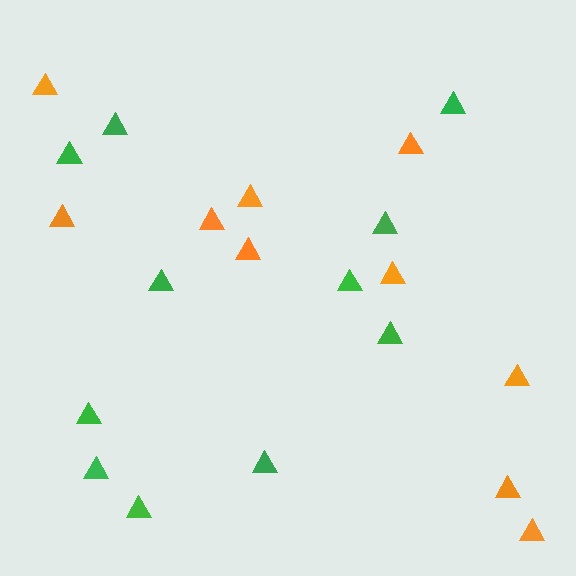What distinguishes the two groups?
There are 2 groups: one group of green triangles (11) and one group of orange triangles (10).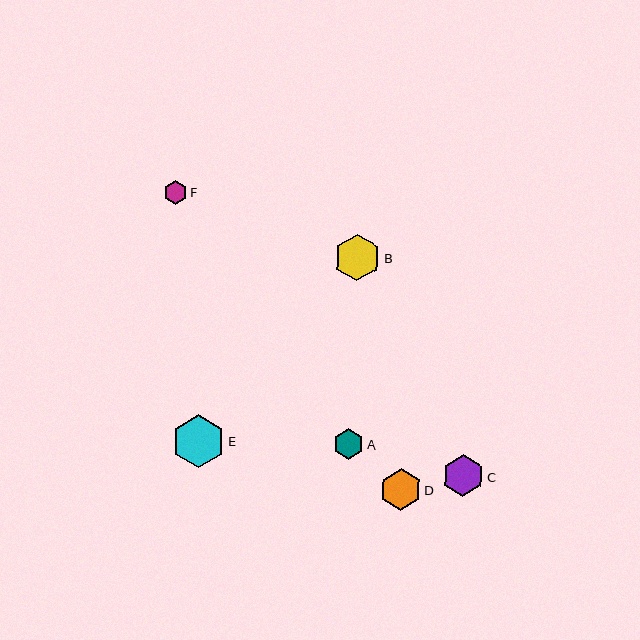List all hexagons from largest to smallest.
From largest to smallest: E, B, C, D, A, F.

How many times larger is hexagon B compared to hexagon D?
Hexagon B is approximately 1.1 times the size of hexagon D.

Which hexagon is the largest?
Hexagon E is the largest with a size of approximately 52 pixels.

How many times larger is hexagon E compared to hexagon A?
Hexagon E is approximately 1.7 times the size of hexagon A.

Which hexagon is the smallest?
Hexagon F is the smallest with a size of approximately 24 pixels.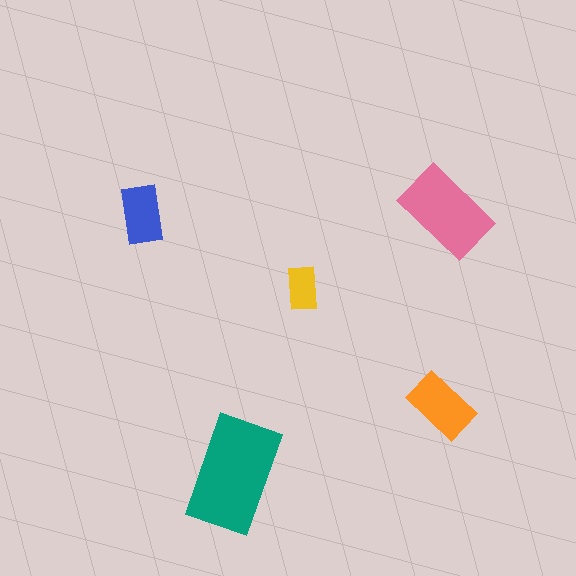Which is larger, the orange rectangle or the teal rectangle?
The teal one.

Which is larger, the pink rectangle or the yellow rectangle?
The pink one.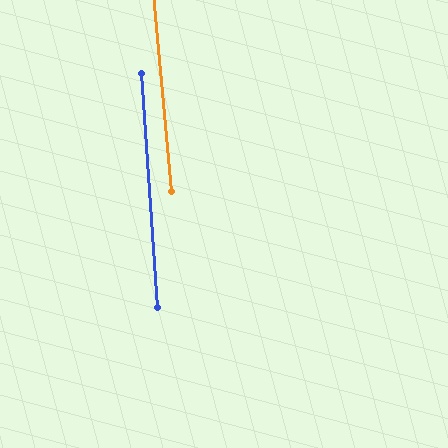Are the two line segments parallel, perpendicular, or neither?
Parallel — their directions differ by only 1.2°.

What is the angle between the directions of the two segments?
Approximately 1 degree.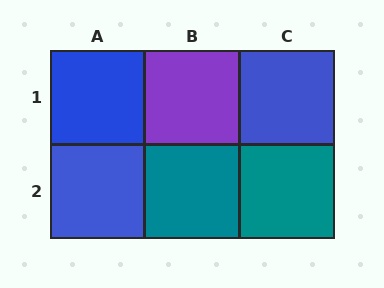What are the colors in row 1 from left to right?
Blue, purple, blue.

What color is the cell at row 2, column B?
Teal.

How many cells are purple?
1 cell is purple.